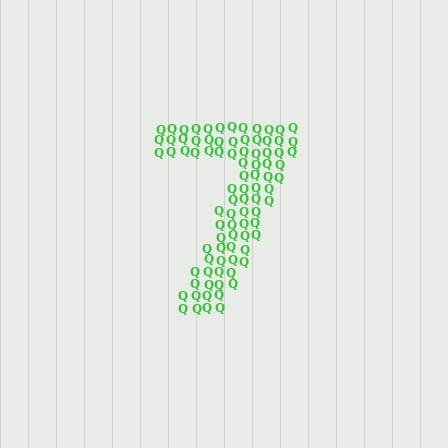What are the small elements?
The small elements are letter Q's.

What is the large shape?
The large shape is the digit 7.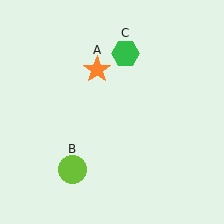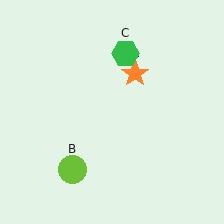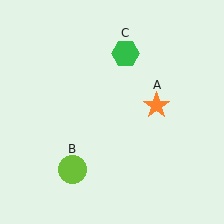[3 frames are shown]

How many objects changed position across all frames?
1 object changed position: orange star (object A).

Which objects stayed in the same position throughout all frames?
Lime circle (object B) and green hexagon (object C) remained stationary.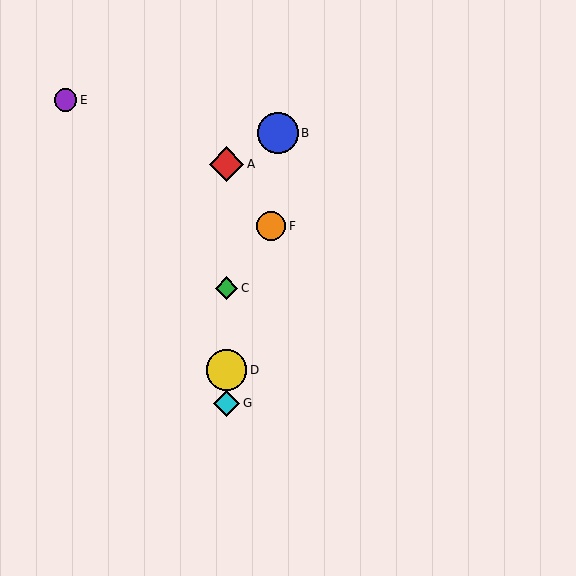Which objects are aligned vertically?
Objects A, C, D, G are aligned vertically.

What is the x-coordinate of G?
Object G is at x≈226.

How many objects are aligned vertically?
4 objects (A, C, D, G) are aligned vertically.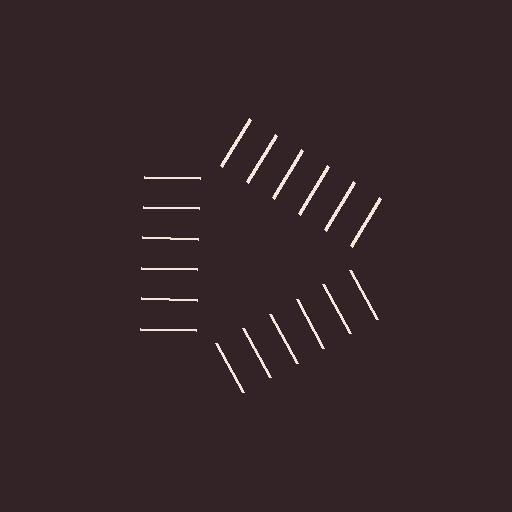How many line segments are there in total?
18 — 6 along each of the 3 edges.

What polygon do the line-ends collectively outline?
An illusory triangle — the line segments terminate on its edges but no continuous stroke is drawn.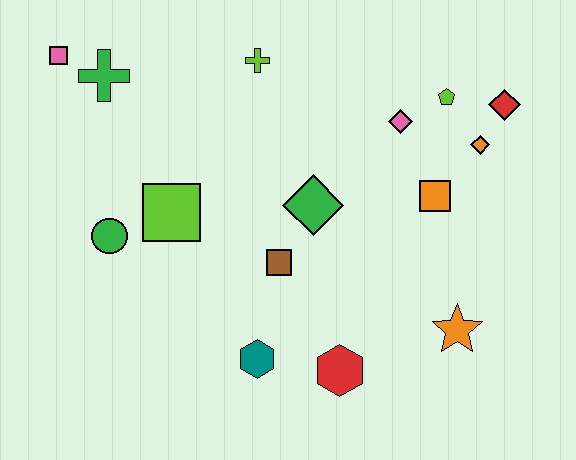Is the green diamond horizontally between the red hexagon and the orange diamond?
No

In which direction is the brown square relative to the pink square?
The brown square is to the right of the pink square.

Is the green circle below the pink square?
Yes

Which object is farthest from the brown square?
The pink square is farthest from the brown square.